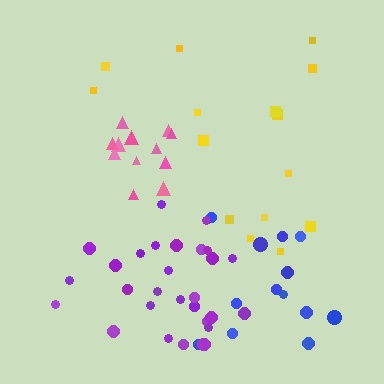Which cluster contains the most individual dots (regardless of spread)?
Purple (29).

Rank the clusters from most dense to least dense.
pink, purple, blue, yellow.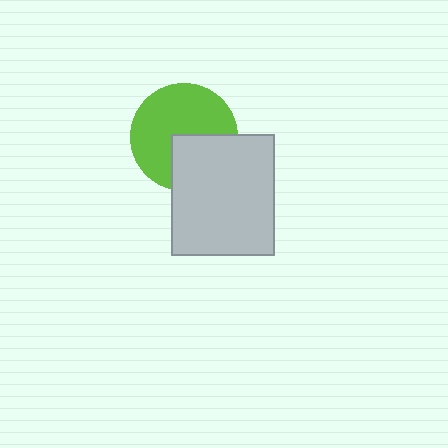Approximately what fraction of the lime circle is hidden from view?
Roughly 35% of the lime circle is hidden behind the light gray rectangle.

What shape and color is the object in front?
The object in front is a light gray rectangle.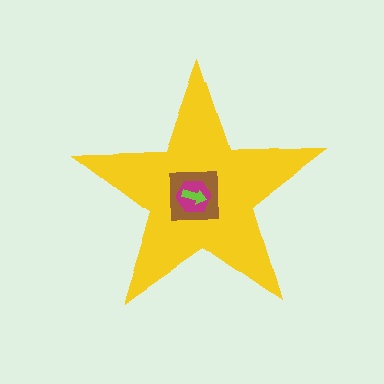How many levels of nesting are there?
4.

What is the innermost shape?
The lime arrow.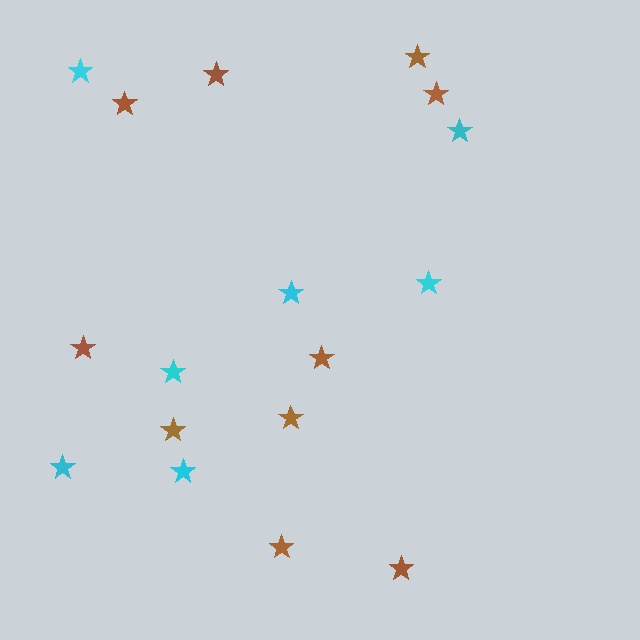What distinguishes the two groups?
There are 2 groups: one group of cyan stars (7) and one group of brown stars (10).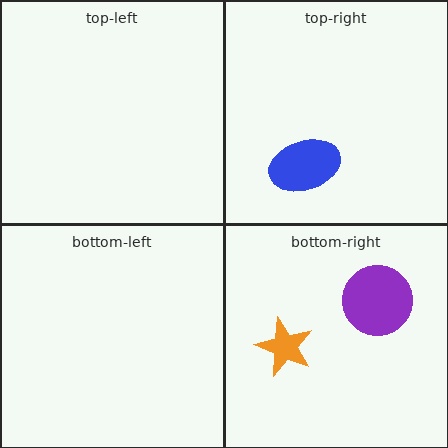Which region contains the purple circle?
The bottom-right region.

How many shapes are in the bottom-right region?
2.